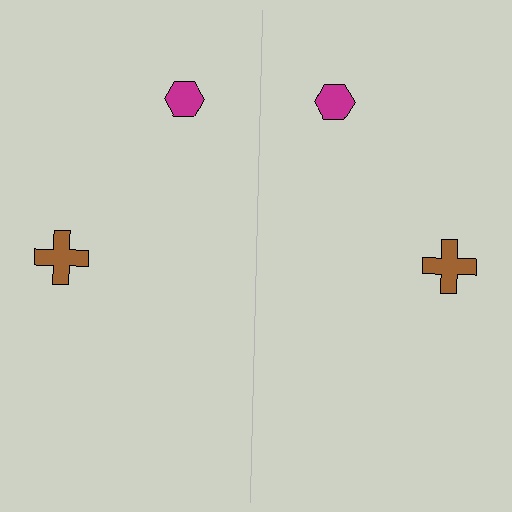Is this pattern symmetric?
Yes, this pattern has bilateral (reflection) symmetry.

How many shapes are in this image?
There are 4 shapes in this image.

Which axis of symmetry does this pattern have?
The pattern has a vertical axis of symmetry running through the center of the image.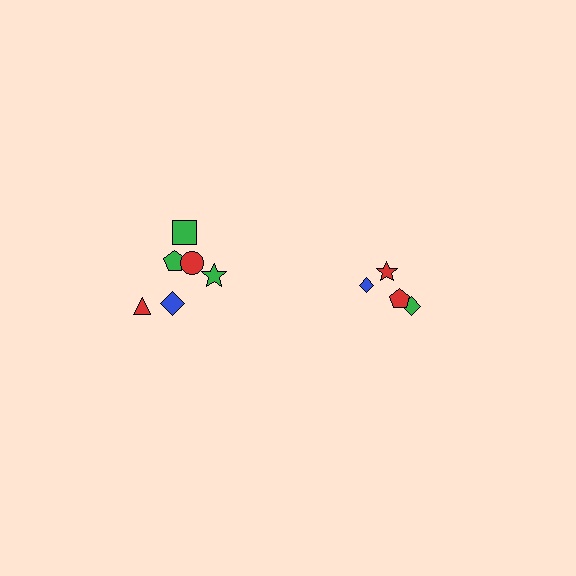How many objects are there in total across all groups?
There are 10 objects.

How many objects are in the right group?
There are 4 objects.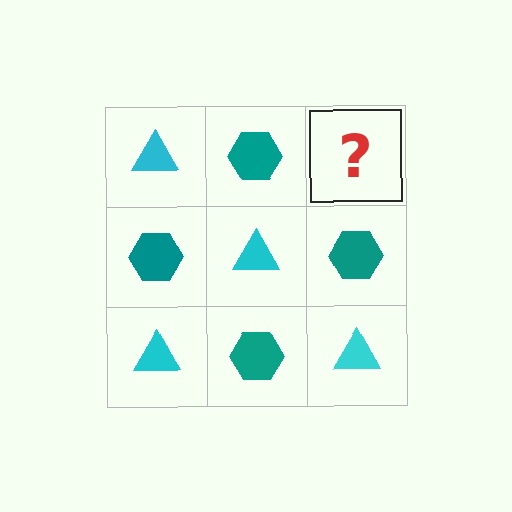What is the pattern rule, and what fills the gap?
The rule is that it alternates cyan triangle and teal hexagon in a checkerboard pattern. The gap should be filled with a cyan triangle.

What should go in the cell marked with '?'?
The missing cell should contain a cyan triangle.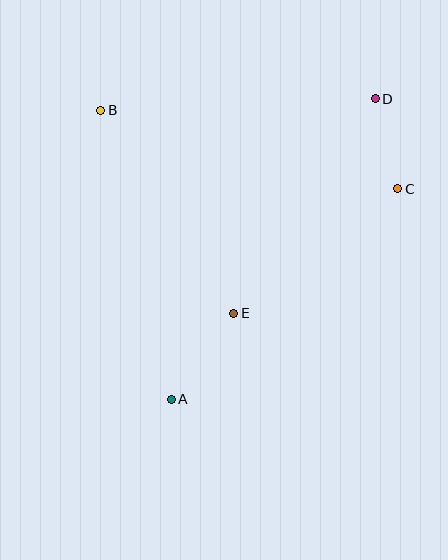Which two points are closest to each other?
Points C and D are closest to each other.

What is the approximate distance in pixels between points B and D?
The distance between B and D is approximately 275 pixels.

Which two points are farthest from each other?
Points A and D are farthest from each other.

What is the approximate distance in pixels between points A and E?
The distance between A and E is approximately 106 pixels.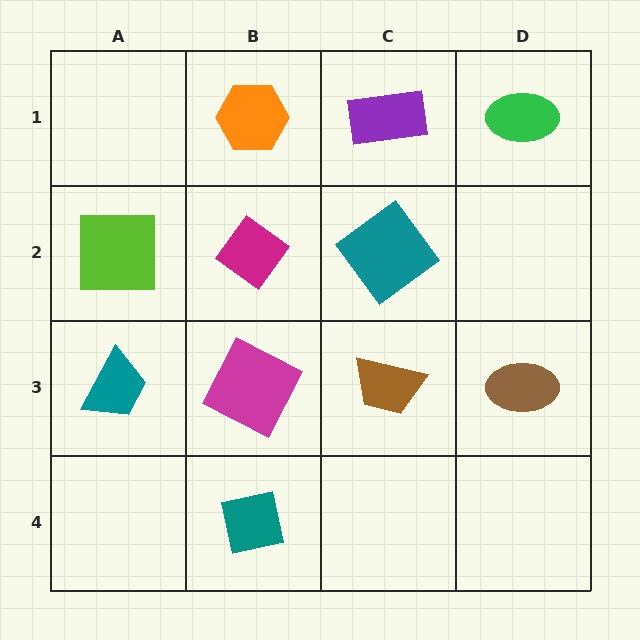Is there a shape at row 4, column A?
No, that cell is empty.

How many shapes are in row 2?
3 shapes.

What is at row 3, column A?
A teal trapezoid.